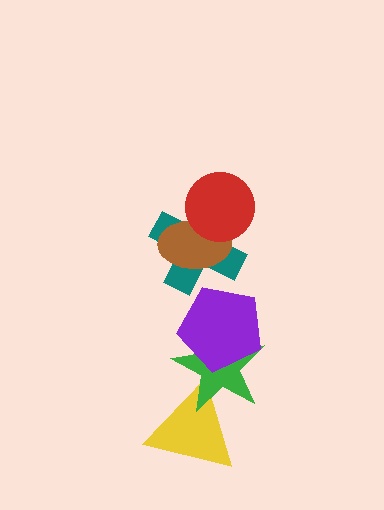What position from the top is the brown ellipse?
The brown ellipse is 2nd from the top.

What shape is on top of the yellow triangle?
The green star is on top of the yellow triangle.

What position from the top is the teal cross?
The teal cross is 3rd from the top.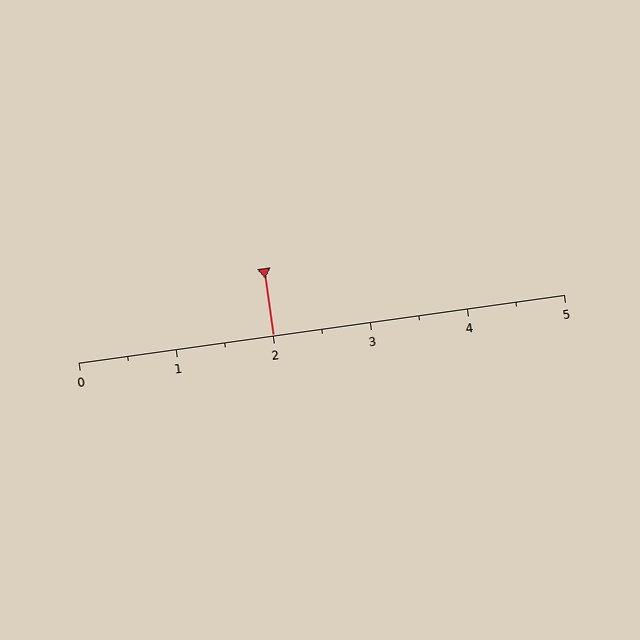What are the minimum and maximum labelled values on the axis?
The axis runs from 0 to 5.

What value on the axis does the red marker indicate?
The marker indicates approximately 2.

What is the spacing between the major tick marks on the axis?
The major ticks are spaced 1 apart.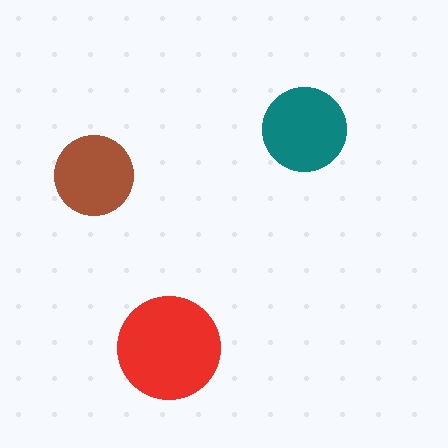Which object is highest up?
The teal circle is topmost.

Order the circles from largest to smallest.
the red one, the teal one, the brown one.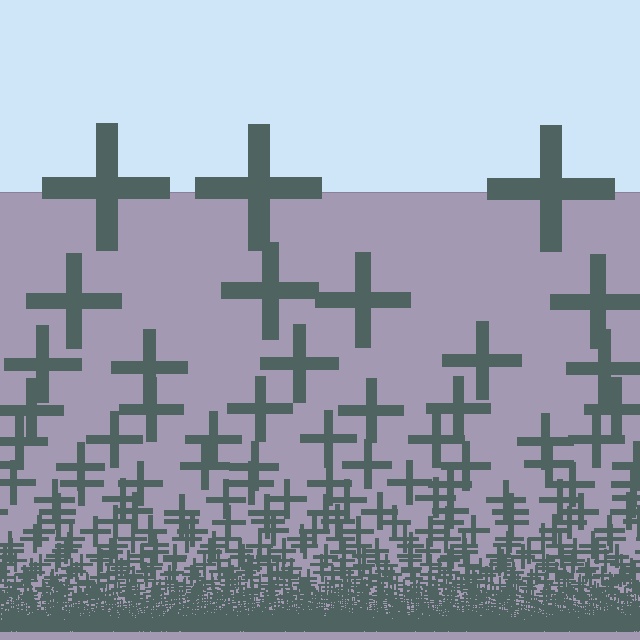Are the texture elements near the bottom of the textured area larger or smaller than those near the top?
Smaller. The gradient is inverted — elements near the bottom are smaller and denser.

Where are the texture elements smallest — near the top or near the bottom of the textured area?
Near the bottom.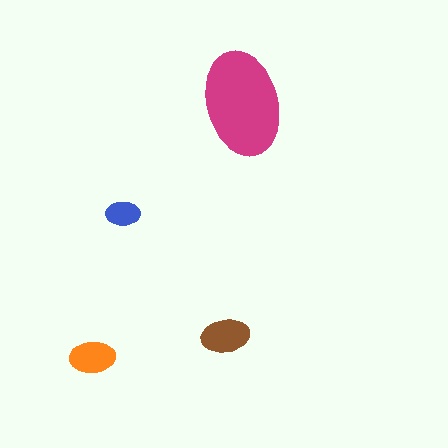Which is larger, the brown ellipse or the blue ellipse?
The brown one.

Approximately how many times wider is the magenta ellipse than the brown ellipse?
About 2 times wider.